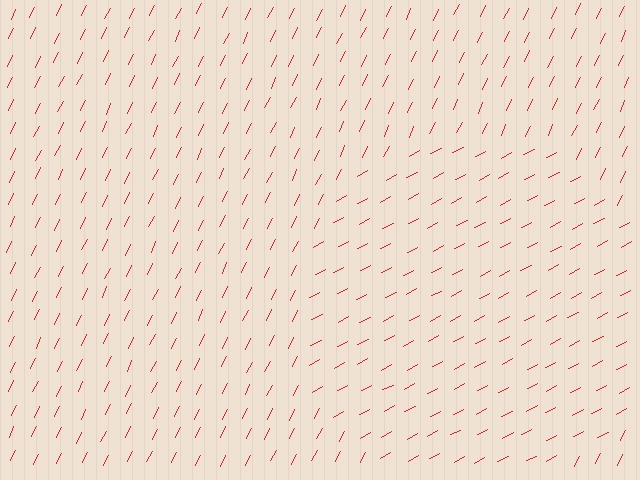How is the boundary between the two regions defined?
The boundary is defined purely by a change in line orientation (approximately 36 degrees difference). All lines are the same color and thickness.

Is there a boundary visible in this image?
Yes, there is a texture boundary formed by a change in line orientation.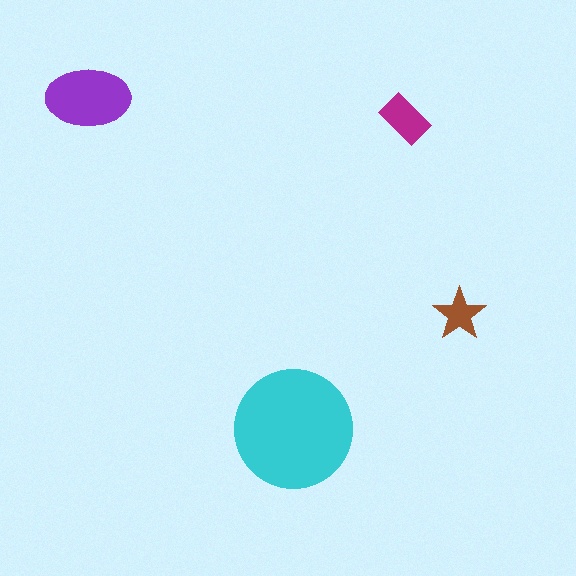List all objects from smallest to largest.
The brown star, the magenta rectangle, the purple ellipse, the cyan circle.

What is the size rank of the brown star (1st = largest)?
4th.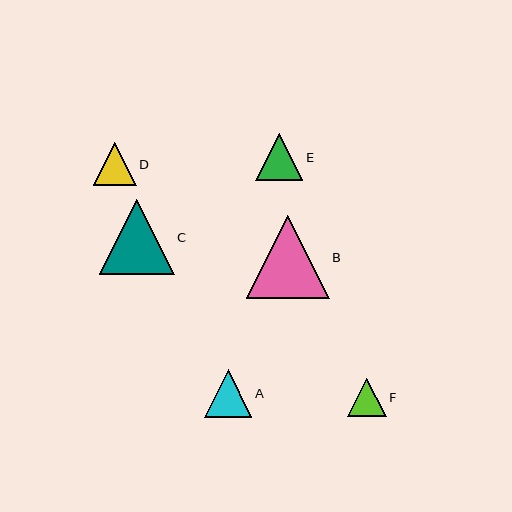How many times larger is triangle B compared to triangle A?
Triangle B is approximately 1.8 times the size of triangle A.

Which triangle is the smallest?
Triangle F is the smallest with a size of approximately 39 pixels.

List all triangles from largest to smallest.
From largest to smallest: B, C, A, E, D, F.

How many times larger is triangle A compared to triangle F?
Triangle A is approximately 1.2 times the size of triangle F.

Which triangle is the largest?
Triangle B is the largest with a size of approximately 83 pixels.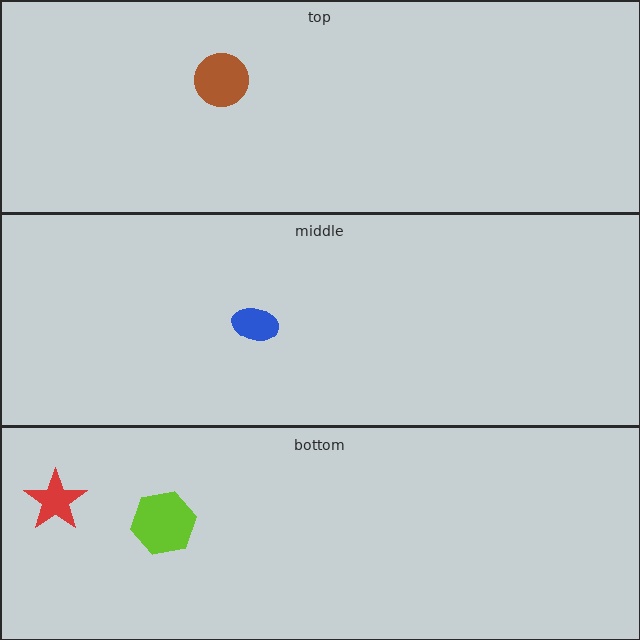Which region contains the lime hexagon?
The bottom region.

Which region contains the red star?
The bottom region.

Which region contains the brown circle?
The top region.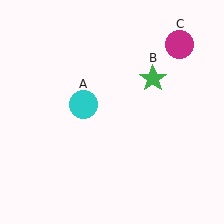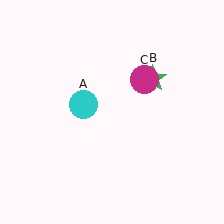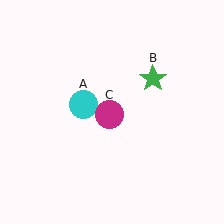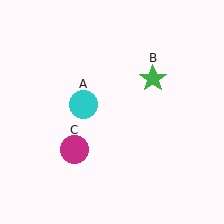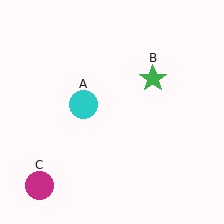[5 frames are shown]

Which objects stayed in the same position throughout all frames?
Cyan circle (object A) and green star (object B) remained stationary.